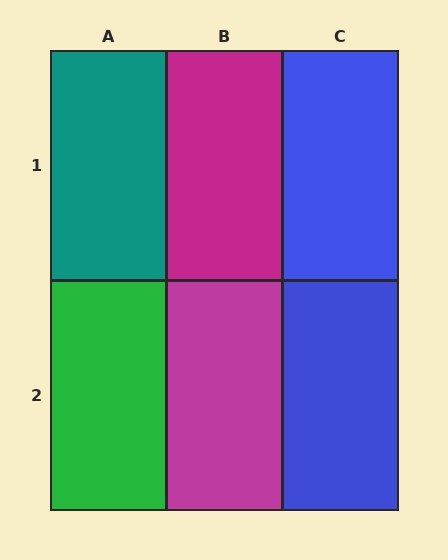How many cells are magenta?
2 cells are magenta.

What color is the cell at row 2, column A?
Green.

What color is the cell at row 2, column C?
Blue.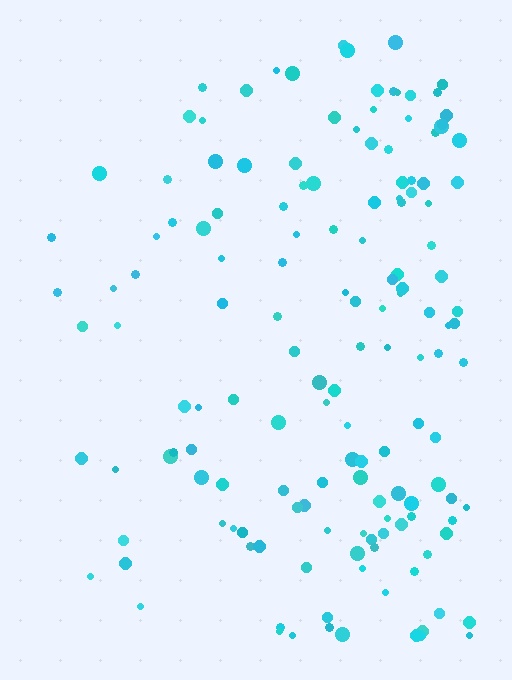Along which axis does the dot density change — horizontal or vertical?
Horizontal.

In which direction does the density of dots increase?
From left to right, with the right side densest.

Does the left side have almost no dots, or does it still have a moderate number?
Still a moderate number, just noticeably fewer than the right.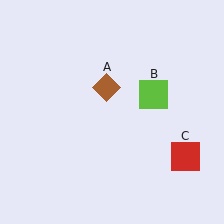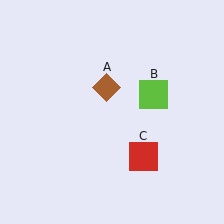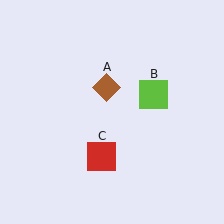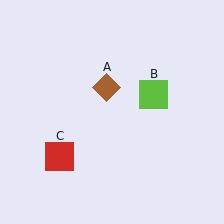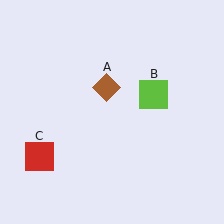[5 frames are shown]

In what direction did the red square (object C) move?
The red square (object C) moved left.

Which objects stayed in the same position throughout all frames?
Brown diamond (object A) and lime square (object B) remained stationary.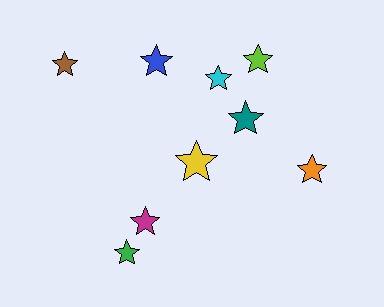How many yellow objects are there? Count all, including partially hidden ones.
There is 1 yellow object.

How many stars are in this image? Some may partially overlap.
There are 9 stars.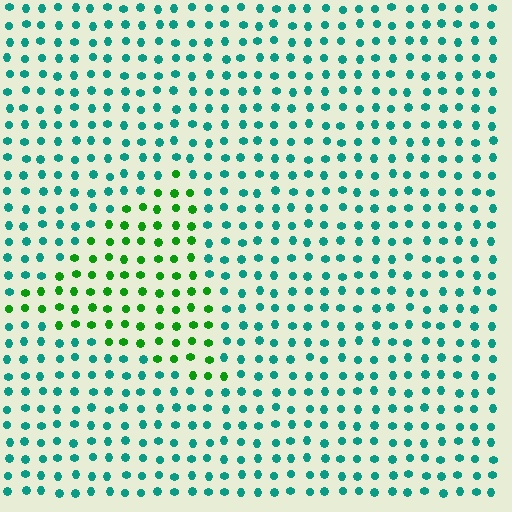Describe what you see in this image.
The image is filled with small teal elements in a uniform arrangement. A triangle-shaped region is visible where the elements are tinted to a slightly different hue, forming a subtle color boundary.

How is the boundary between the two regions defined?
The boundary is defined purely by a slight shift in hue (about 50 degrees). Spacing, size, and orientation are identical on both sides.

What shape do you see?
I see a triangle.